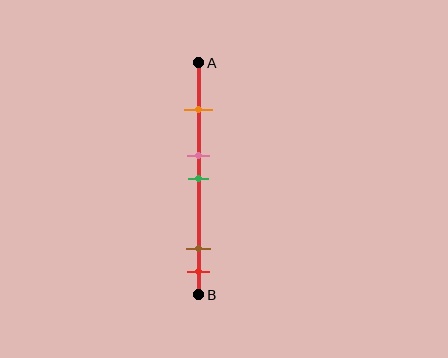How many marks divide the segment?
There are 5 marks dividing the segment.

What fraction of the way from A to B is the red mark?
The red mark is approximately 90% (0.9) of the way from A to B.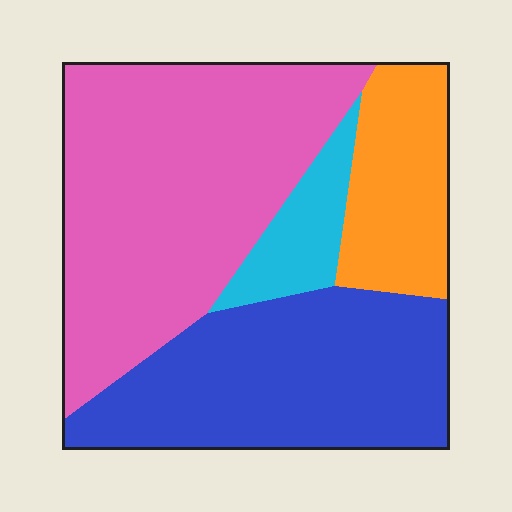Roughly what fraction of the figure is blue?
Blue covers 33% of the figure.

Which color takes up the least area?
Cyan, at roughly 10%.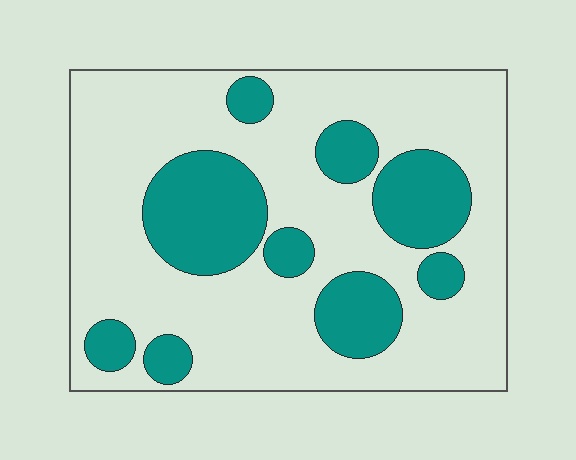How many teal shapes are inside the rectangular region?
9.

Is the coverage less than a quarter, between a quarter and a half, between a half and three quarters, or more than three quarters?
Between a quarter and a half.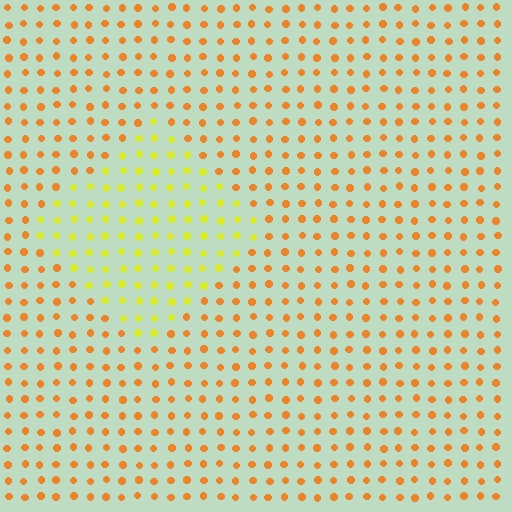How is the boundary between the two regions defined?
The boundary is defined purely by a slight shift in hue (about 39 degrees). Spacing, size, and orientation are identical on both sides.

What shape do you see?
I see a diamond.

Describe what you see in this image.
The image is filled with small orange elements in a uniform arrangement. A diamond-shaped region is visible where the elements are tinted to a slightly different hue, forming a subtle color boundary.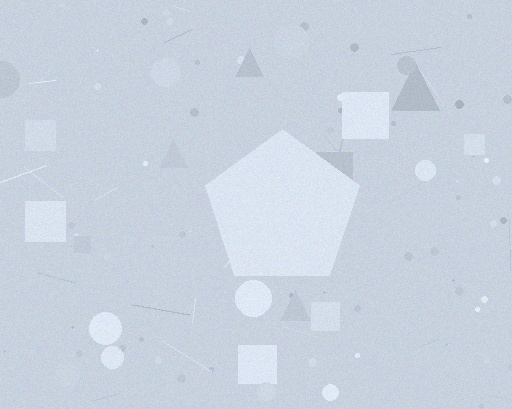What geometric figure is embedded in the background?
A pentagon is embedded in the background.